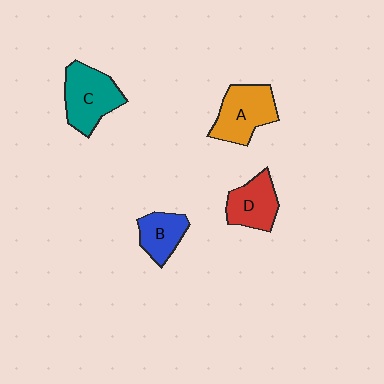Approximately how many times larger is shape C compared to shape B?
Approximately 1.6 times.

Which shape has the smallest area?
Shape B (blue).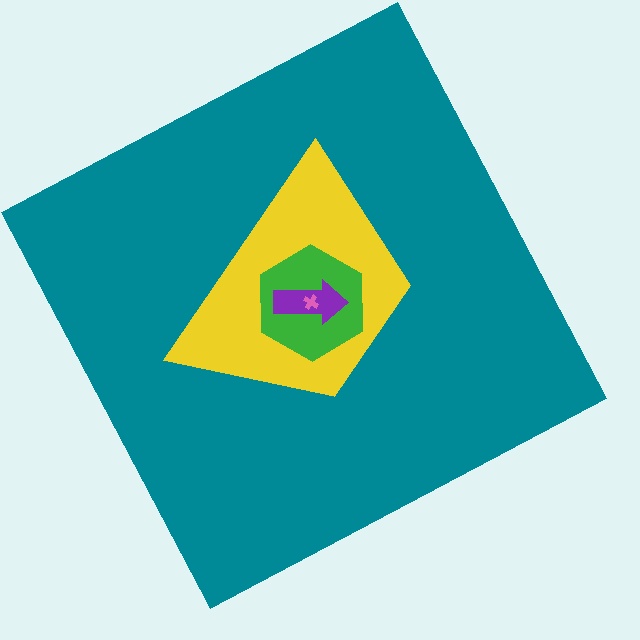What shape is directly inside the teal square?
The yellow trapezoid.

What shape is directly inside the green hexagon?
The purple arrow.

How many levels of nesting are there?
5.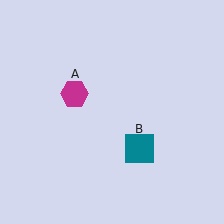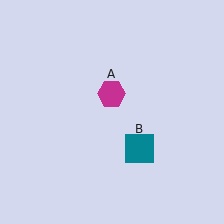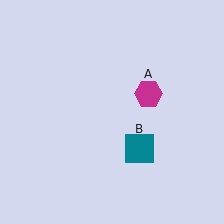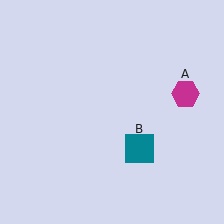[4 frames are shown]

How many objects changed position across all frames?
1 object changed position: magenta hexagon (object A).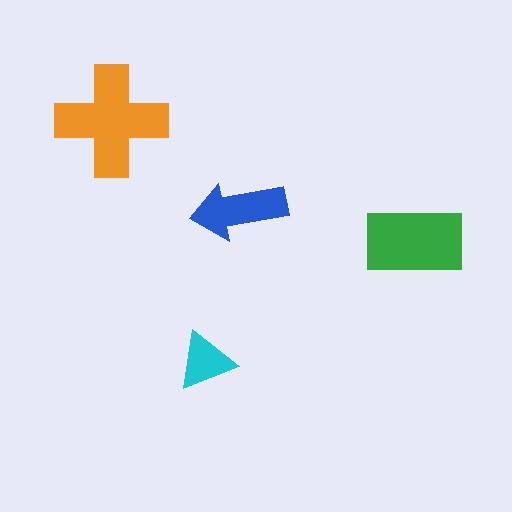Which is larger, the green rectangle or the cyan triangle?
The green rectangle.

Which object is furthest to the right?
The green rectangle is rightmost.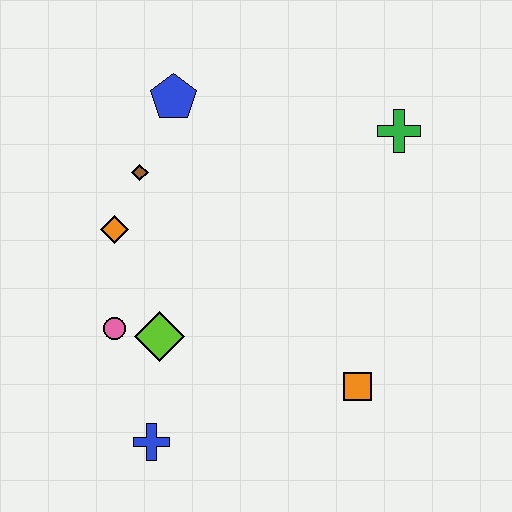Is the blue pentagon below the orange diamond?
No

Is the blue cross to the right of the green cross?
No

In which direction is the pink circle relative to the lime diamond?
The pink circle is to the left of the lime diamond.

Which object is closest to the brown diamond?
The orange diamond is closest to the brown diamond.